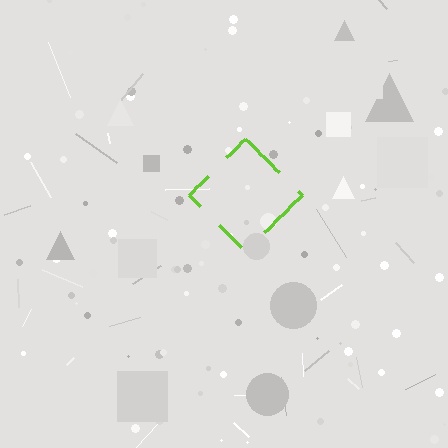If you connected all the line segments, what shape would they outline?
They would outline a diamond.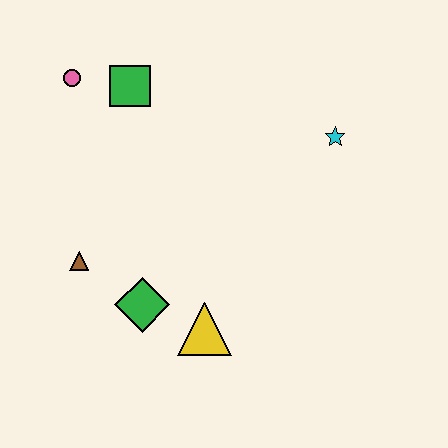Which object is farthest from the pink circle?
The yellow triangle is farthest from the pink circle.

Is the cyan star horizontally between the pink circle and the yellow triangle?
No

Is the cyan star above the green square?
No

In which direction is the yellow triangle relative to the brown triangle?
The yellow triangle is to the right of the brown triangle.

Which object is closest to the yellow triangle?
The green diamond is closest to the yellow triangle.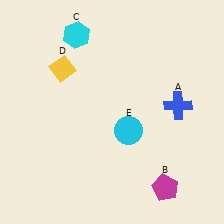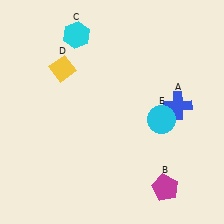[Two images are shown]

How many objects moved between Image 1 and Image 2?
1 object moved between the two images.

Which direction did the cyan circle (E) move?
The cyan circle (E) moved right.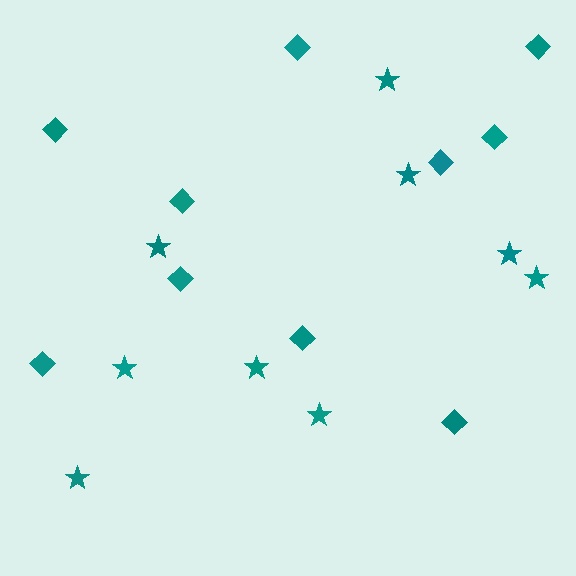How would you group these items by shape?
There are 2 groups: one group of diamonds (10) and one group of stars (9).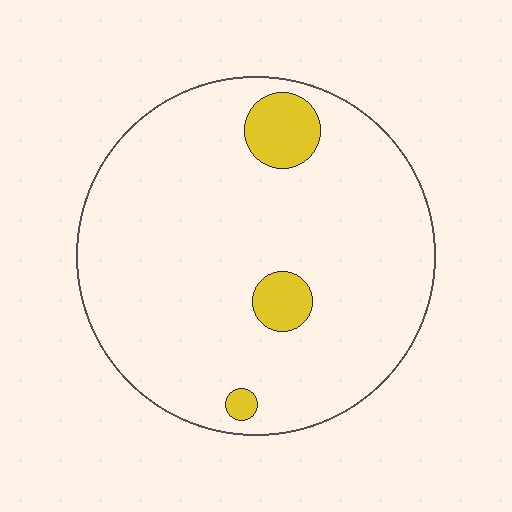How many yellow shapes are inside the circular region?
3.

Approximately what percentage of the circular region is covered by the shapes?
Approximately 10%.